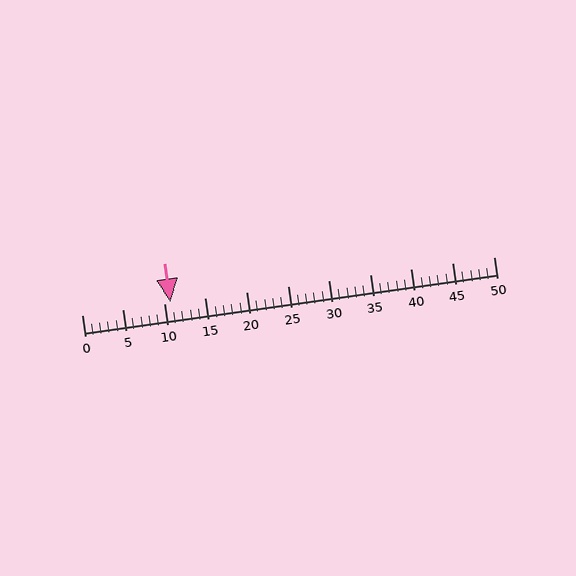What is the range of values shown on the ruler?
The ruler shows values from 0 to 50.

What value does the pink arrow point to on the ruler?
The pink arrow points to approximately 11.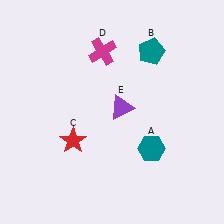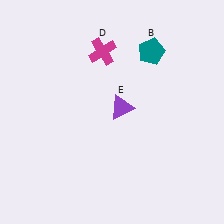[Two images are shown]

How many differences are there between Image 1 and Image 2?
There are 2 differences between the two images.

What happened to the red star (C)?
The red star (C) was removed in Image 2. It was in the bottom-left area of Image 1.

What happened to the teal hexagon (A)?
The teal hexagon (A) was removed in Image 2. It was in the bottom-right area of Image 1.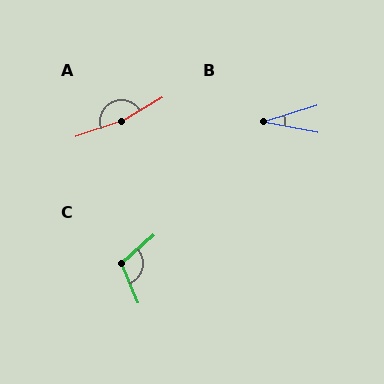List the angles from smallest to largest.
B (28°), C (109°), A (169°).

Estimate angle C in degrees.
Approximately 109 degrees.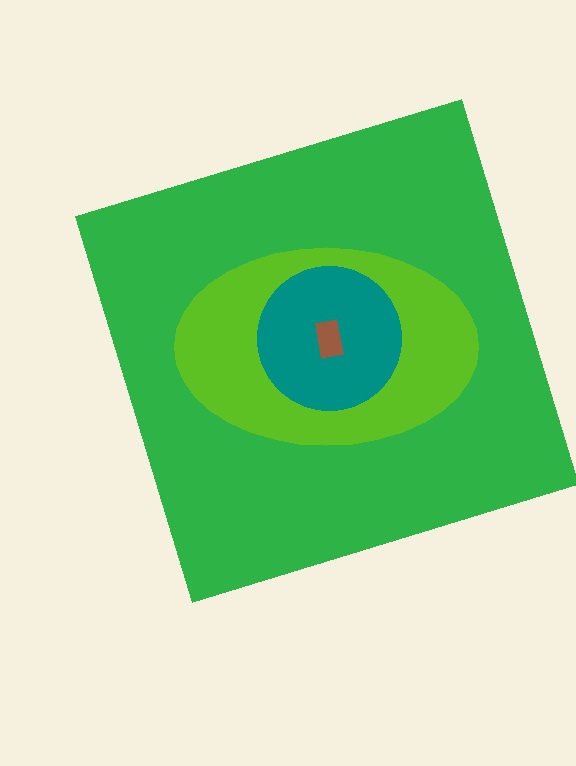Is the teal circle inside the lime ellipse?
Yes.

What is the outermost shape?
The green square.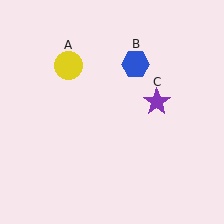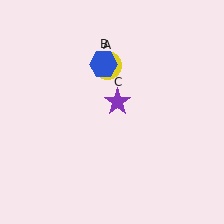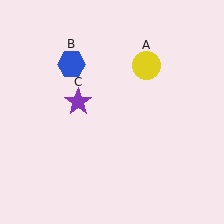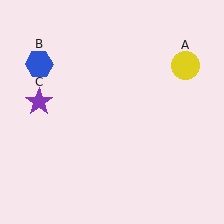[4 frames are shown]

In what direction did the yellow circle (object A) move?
The yellow circle (object A) moved right.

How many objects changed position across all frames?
3 objects changed position: yellow circle (object A), blue hexagon (object B), purple star (object C).